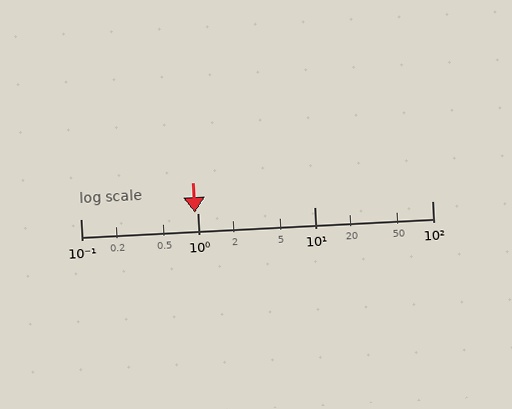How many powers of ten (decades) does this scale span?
The scale spans 3 decades, from 0.1 to 100.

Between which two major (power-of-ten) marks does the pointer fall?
The pointer is between 0.1 and 1.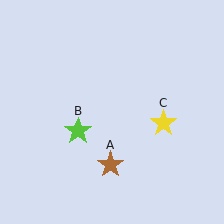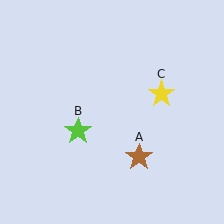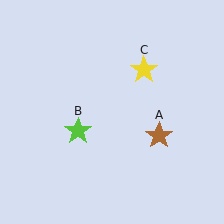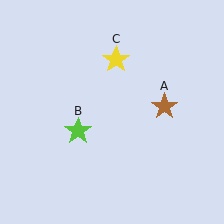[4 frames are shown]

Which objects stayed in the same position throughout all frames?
Lime star (object B) remained stationary.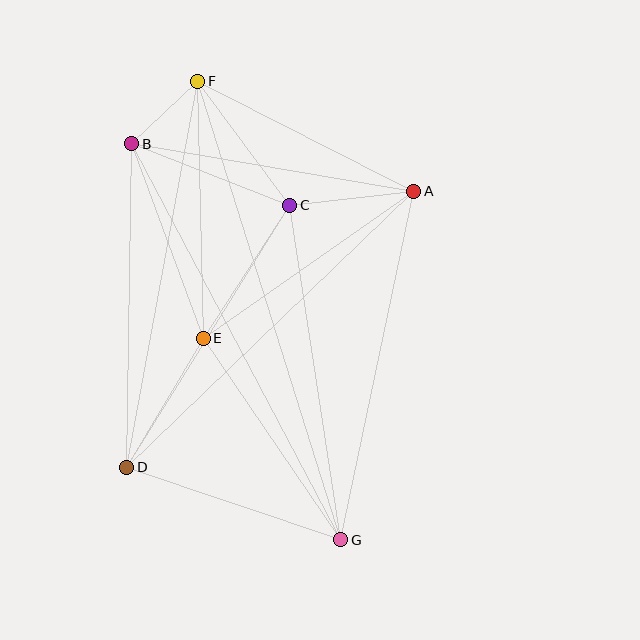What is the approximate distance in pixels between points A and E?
The distance between A and E is approximately 257 pixels.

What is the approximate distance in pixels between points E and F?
The distance between E and F is approximately 257 pixels.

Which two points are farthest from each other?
Points F and G are farthest from each other.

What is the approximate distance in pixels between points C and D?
The distance between C and D is approximately 309 pixels.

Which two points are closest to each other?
Points B and F are closest to each other.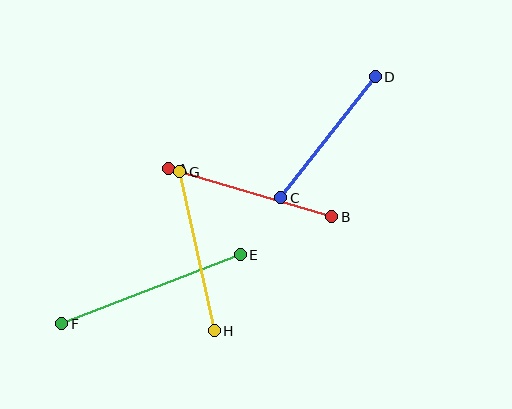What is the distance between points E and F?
The distance is approximately 192 pixels.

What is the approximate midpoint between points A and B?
The midpoint is at approximately (250, 193) pixels.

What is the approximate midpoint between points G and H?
The midpoint is at approximately (197, 251) pixels.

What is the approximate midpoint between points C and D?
The midpoint is at approximately (328, 137) pixels.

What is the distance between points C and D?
The distance is approximately 154 pixels.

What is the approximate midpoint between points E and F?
The midpoint is at approximately (151, 289) pixels.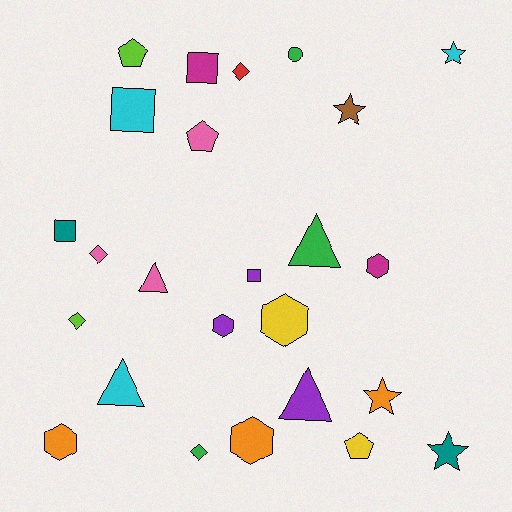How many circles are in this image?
There is 1 circle.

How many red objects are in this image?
There is 1 red object.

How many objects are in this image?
There are 25 objects.